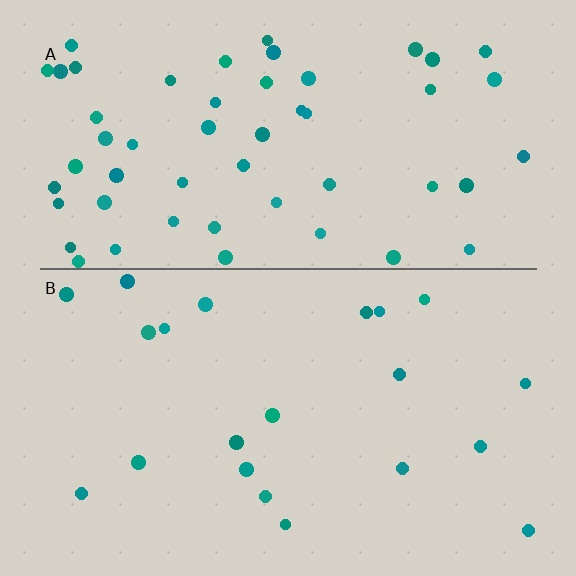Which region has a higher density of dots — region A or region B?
A (the top).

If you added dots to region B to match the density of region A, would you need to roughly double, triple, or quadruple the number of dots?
Approximately triple.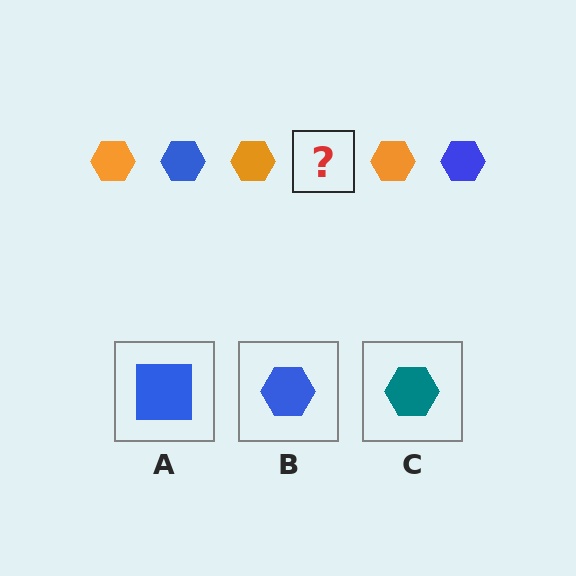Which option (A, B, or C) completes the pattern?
B.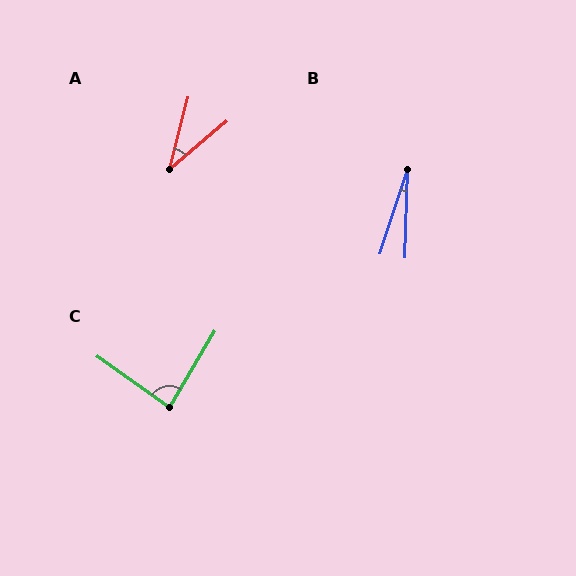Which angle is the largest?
C, at approximately 85 degrees.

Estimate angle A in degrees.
Approximately 36 degrees.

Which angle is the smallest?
B, at approximately 17 degrees.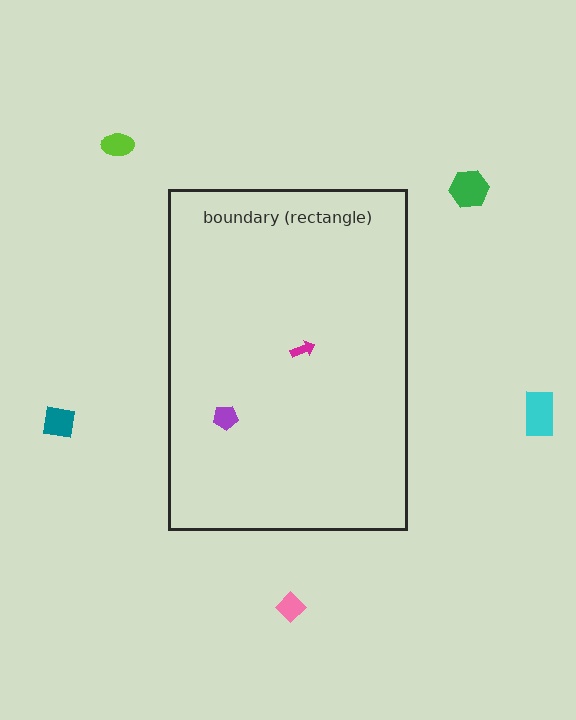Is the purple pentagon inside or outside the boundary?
Inside.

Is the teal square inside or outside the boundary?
Outside.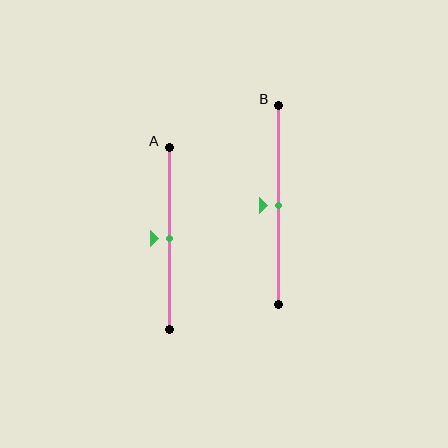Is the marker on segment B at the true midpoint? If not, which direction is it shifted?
Yes, the marker on segment B is at the true midpoint.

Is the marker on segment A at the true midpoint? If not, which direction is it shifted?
Yes, the marker on segment A is at the true midpoint.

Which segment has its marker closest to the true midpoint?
Segment A has its marker closest to the true midpoint.